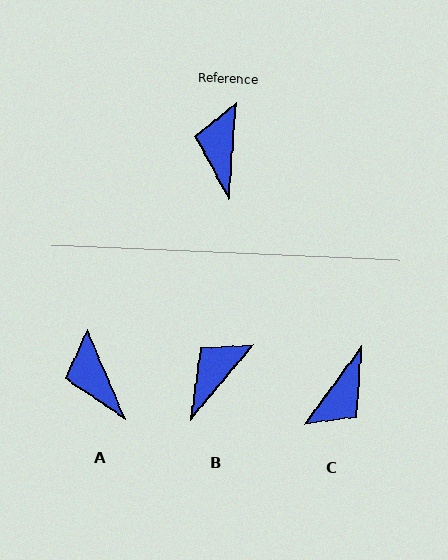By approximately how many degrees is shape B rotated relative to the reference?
Approximately 36 degrees clockwise.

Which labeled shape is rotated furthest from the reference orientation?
C, about 148 degrees away.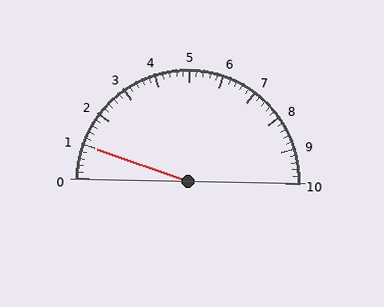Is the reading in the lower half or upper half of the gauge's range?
The reading is in the lower half of the range (0 to 10).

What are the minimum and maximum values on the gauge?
The gauge ranges from 0 to 10.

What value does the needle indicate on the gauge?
The needle indicates approximately 1.0.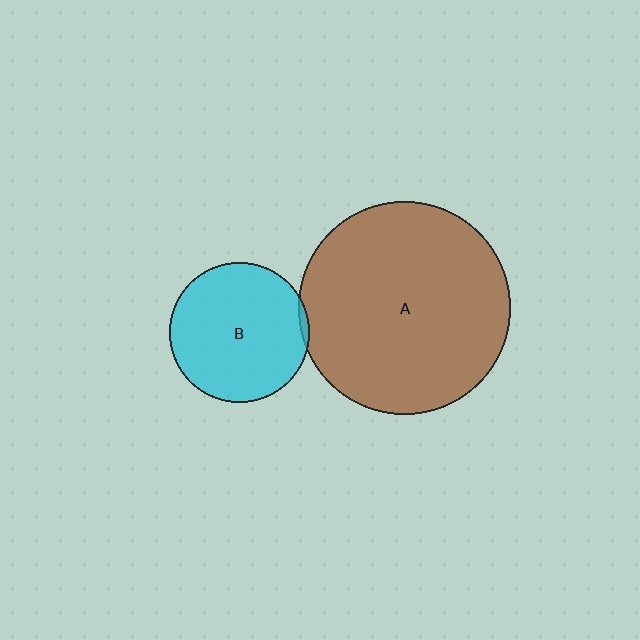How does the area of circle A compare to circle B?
Approximately 2.3 times.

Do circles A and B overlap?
Yes.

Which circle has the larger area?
Circle A (brown).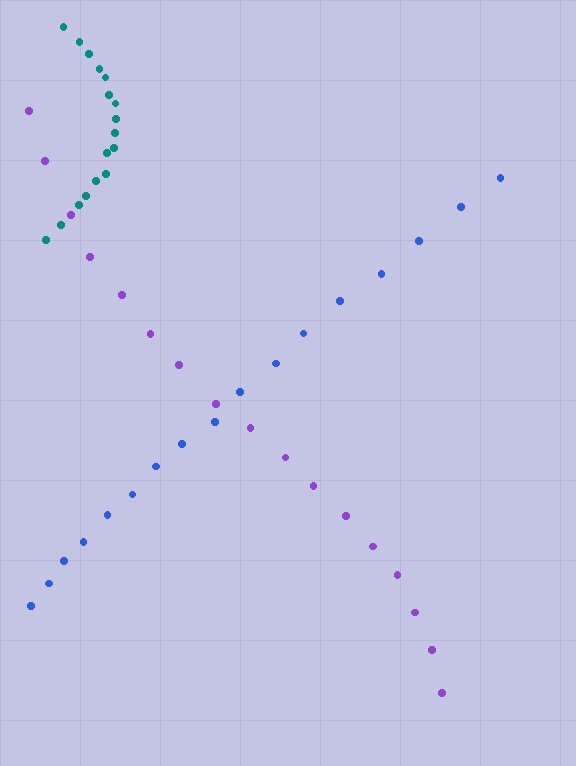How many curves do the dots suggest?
There are 3 distinct paths.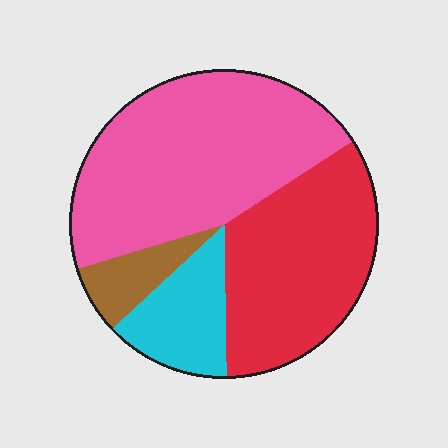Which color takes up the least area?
Brown, at roughly 5%.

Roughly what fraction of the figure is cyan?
Cyan takes up about one eighth (1/8) of the figure.